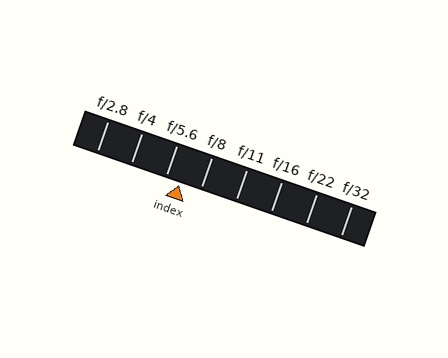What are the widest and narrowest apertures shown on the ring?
The widest aperture shown is f/2.8 and the narrowest is f/32.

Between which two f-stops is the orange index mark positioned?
The index mark is between f/5.6 and f/8.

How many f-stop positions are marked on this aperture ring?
There are 8 f-stop positions marked.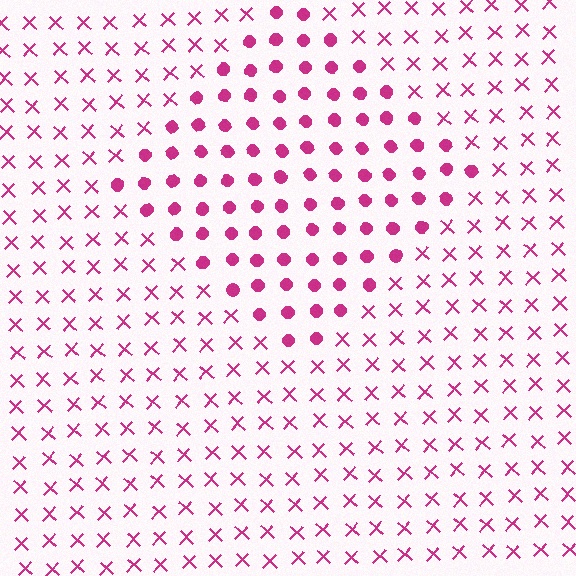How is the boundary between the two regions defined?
The boundary is defined by a change in element shape: circles inside vs. X marks outside. All elements share the same color and spacing.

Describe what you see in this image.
The image is filled with small magenta elements arranged in a uniform grid. A diamond-shaped region contains circles, while the surrounding area contains X marks. The boundary is defined purely by the change in element shape.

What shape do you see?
I see a diamond.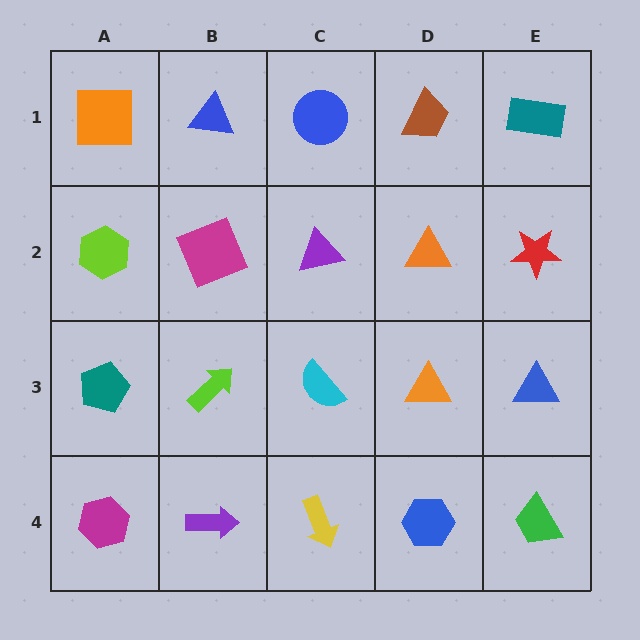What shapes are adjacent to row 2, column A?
An orange square (row 1, column A), a teal pentagon (row 3, column A), a magenta square (row 2, column B).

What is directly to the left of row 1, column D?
A blue circle.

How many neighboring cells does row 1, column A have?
2.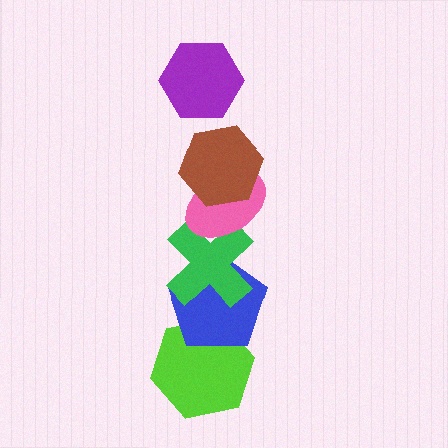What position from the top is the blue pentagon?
The blue pentagon is 5th from the top.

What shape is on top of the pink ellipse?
The brown hexagon is on top of the pink ellipse.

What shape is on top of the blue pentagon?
The green cross is on top of the blue pentagon.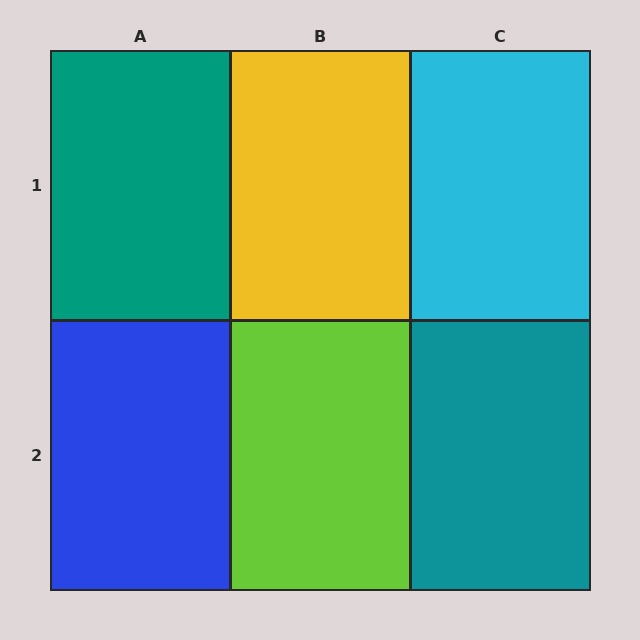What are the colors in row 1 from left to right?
Teal, yellow, cyan.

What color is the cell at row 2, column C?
Teal.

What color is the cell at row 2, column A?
Blue.